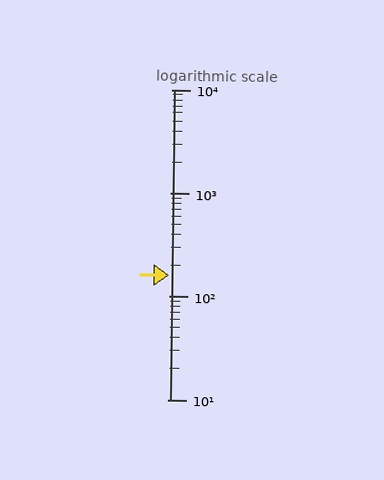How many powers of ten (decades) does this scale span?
The scale spans 3 decades, from 10 to 10000.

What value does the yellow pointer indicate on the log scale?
The pointer indicates approximately 160.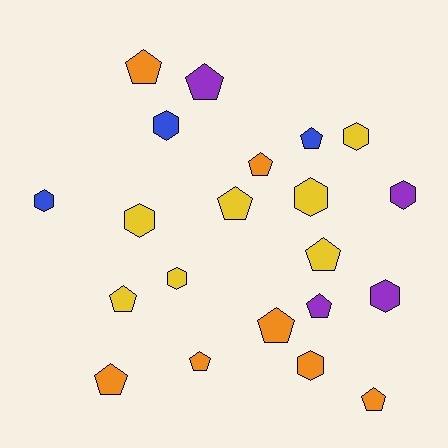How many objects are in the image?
There are 21 objects.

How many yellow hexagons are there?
There are 4 yellow hexagons.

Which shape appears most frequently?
Pentagon, with 12 objects.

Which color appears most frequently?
Yellow, with 7 objects.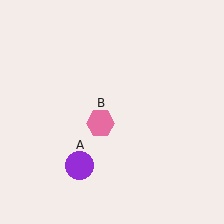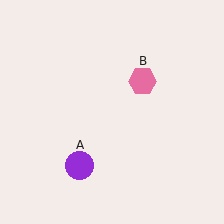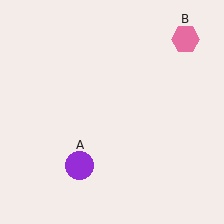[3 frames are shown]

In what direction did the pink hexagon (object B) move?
The pink hexagon (object B) moved up and to the right.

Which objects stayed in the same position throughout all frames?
Purple circle (object A) remained stationary.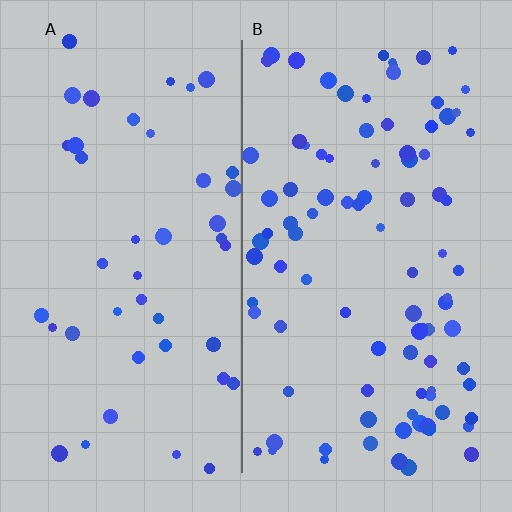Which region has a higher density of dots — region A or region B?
B (the right).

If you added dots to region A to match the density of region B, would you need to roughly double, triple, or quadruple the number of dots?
Approximately double.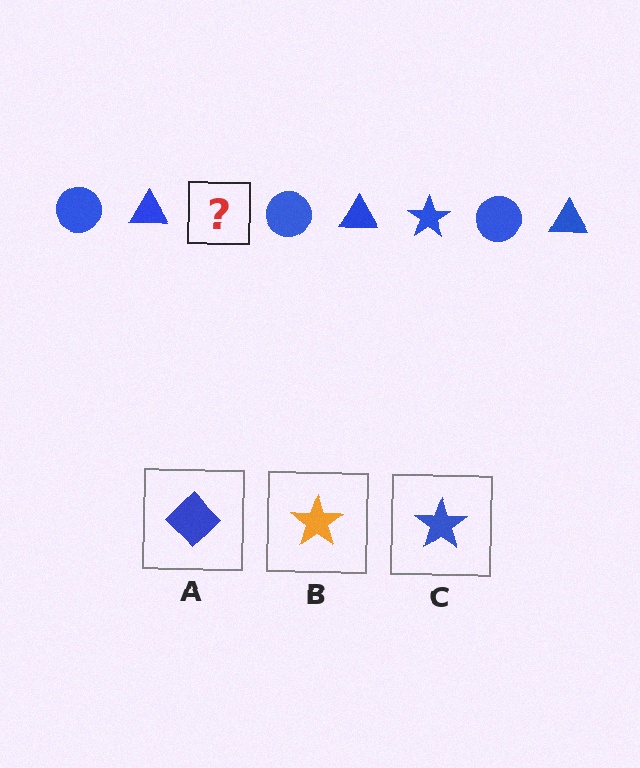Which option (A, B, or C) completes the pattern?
C.